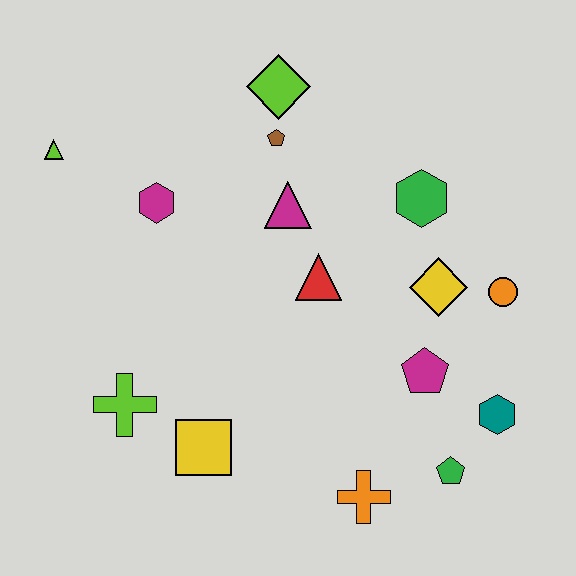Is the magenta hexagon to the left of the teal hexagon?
Yes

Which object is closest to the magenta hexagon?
The lime triangle is closest to the magenta hexagon.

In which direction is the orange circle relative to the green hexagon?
The orange circle is below the green hexagon.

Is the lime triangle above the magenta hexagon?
Yes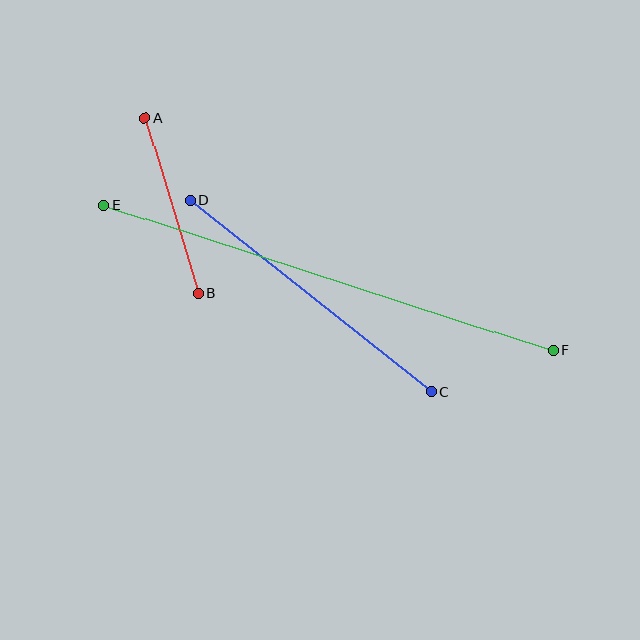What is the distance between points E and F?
The distance is approximately 473 pixels.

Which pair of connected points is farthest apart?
Points E and F are farthest apart.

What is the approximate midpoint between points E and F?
The midpoint is at approximately (328, 278) pixels.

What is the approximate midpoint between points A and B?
The midpoint is at approximately (172, 206) pixels.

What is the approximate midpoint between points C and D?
The midpoint is at approximately (311, 296) pixels.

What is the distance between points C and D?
The distance is approximately 308 pixels.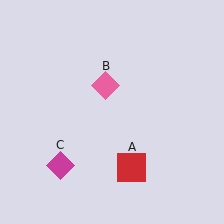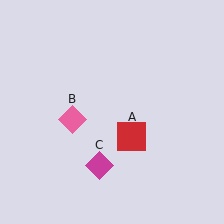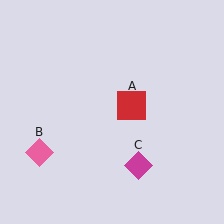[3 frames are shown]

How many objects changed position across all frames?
3 objects changed position: red square (object A), pink diamond (object B), magenta diamond (object C).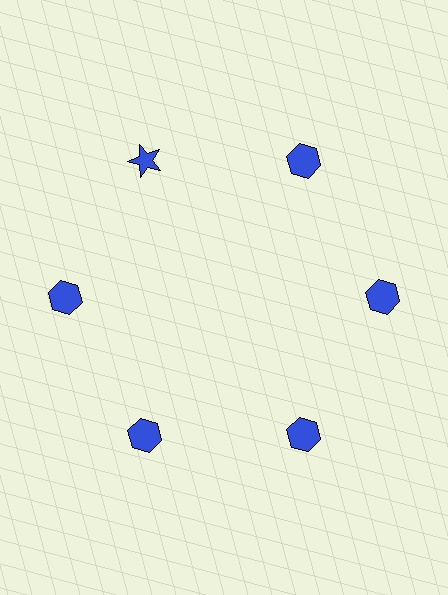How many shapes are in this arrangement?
There are 6 shapes arranged in a ring pattern.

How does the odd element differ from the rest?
It has a different shape: star instead of hexagon.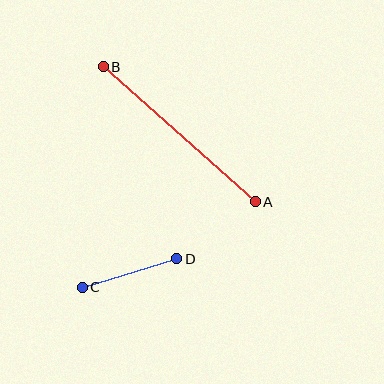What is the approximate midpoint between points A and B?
The midpoint is at approximately (179, 134) pixels.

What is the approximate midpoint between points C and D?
The midpoint is at approximately (130, 273) pixels.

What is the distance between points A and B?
The distance is approximately 203 pixels.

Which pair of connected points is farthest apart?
Points A and B are farthest apart.